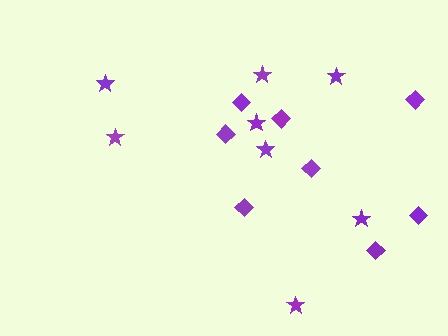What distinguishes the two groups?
There are 2 groups: one group of diamonds (8) and one group of stars (8).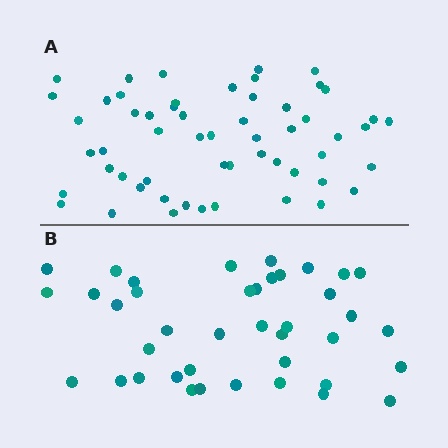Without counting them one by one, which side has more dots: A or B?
Region A (the top region) has more dots.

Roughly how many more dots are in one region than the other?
Region A has approximately 15 more dots than region B.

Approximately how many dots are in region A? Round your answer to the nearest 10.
About 60 dots. (The exact count is 56, which rounds to 60.)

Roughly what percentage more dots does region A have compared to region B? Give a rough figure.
About 40% more.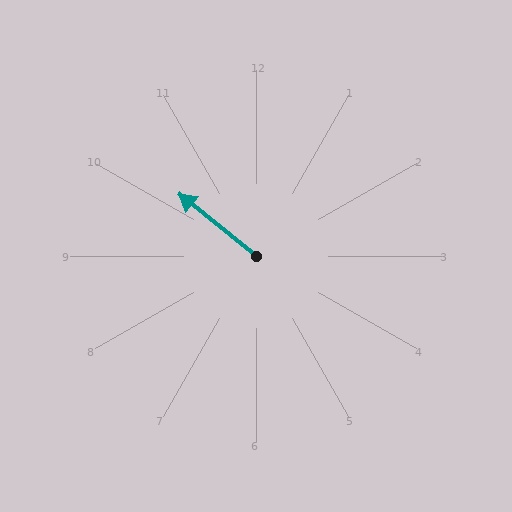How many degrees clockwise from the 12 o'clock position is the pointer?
Approximately 309 degrees.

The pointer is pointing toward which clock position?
Roughly 10 o'clock.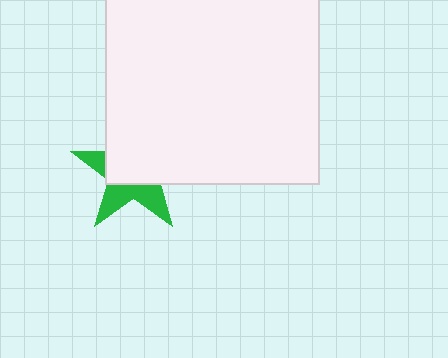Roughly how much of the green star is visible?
A small part of it is visible (roughly 41%).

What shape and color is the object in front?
The object in front is a white rectangle.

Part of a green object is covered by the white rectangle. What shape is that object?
It is a star.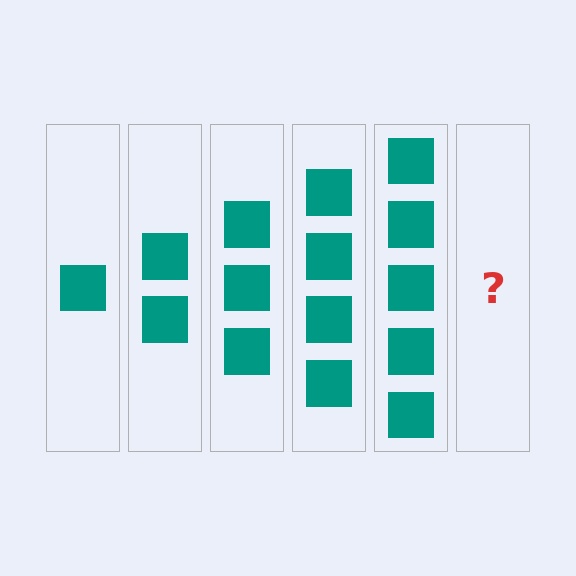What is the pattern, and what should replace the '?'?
The pattern is that each step adds one more square. The '?' should be 6 squares.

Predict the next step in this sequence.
The next step is 6 squares.